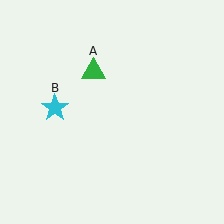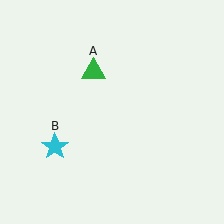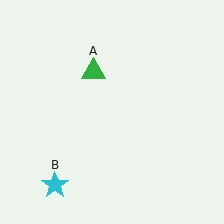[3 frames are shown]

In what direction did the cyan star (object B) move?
The cyan star (object B) moved down.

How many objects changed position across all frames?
1 object changed position: cyan star (object B).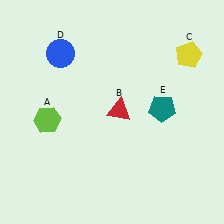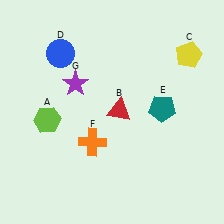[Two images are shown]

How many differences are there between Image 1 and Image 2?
There are 2 differences between the two images.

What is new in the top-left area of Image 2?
A purple star (G) was added in the top-left area of Image 2.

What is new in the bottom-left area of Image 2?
An orange cross (F) was added in the bottom-left area of Image 2.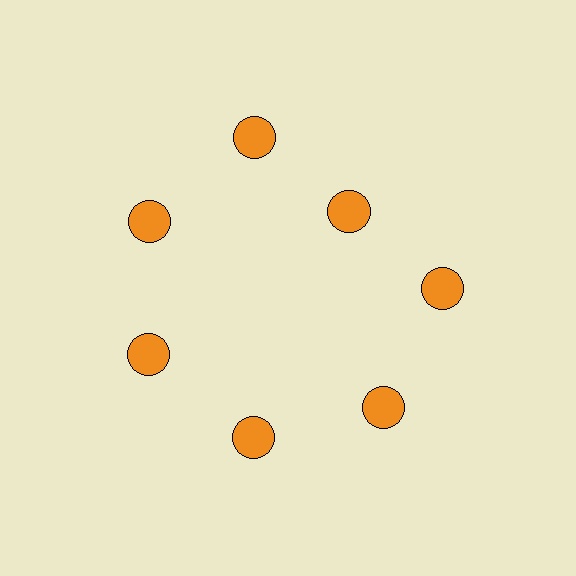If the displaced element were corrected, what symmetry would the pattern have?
It would have 7-fold rotational symmetry — the pattern would map onto itself every 51 degrees.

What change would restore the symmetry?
The symmetry would be restored by moving it outward, back onto the ring so that all 7 circles sit at equal angles and equal distance from the center.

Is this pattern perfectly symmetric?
No. The 7 orange circles are arranged in a ring, but one element near the 1 o'clock position is pulled inward toward the center, breaking the 7-fold rotational symmetry.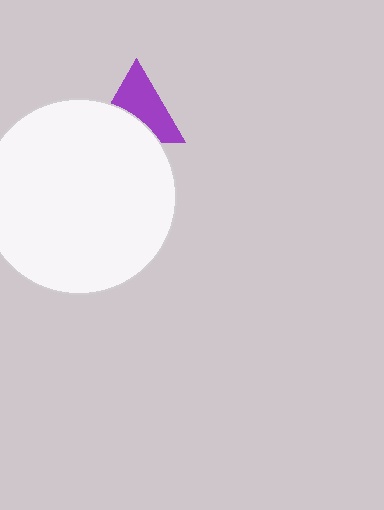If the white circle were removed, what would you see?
You would see the complete purple triangle.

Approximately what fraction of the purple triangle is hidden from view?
Roughly 41% of the purple triangle is hidden behind the white circle.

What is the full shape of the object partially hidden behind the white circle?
The partially hidden object is a purple triangle.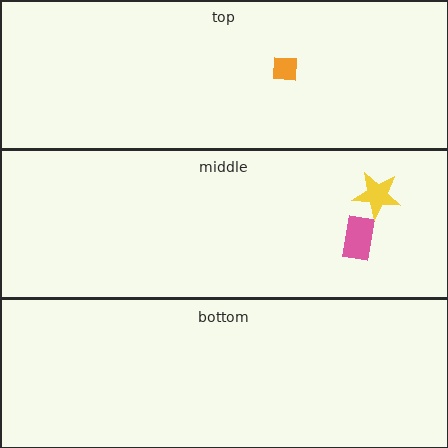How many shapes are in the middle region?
2.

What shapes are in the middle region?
The pink rectangle, the yellow star.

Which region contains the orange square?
The top region.